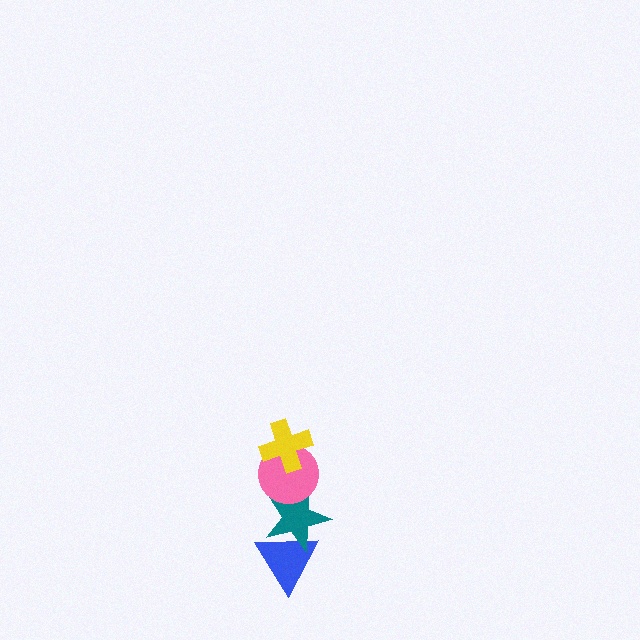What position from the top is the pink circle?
The pink circle is 2nd from the top.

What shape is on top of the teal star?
The pink circle is on top of the teal star.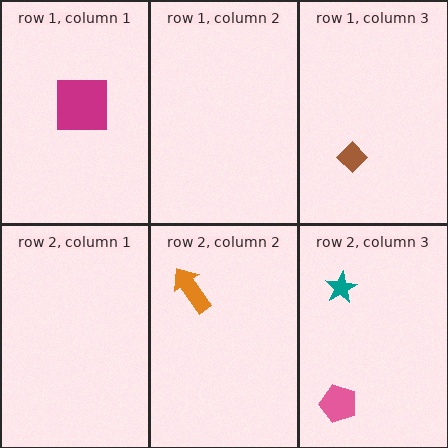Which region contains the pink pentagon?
The row 2, column 3 region.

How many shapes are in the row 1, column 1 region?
1.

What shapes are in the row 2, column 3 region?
The pink pentagon, the teal star.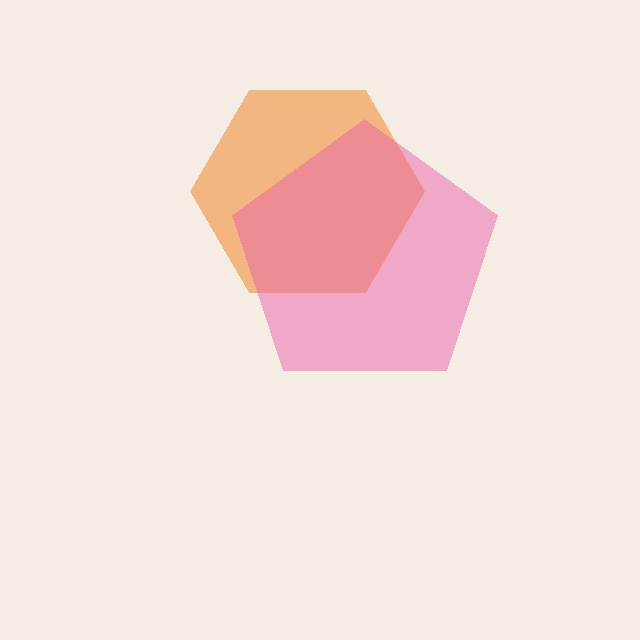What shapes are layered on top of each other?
The layered shapes are: an orange hexagon, a pink pentagon.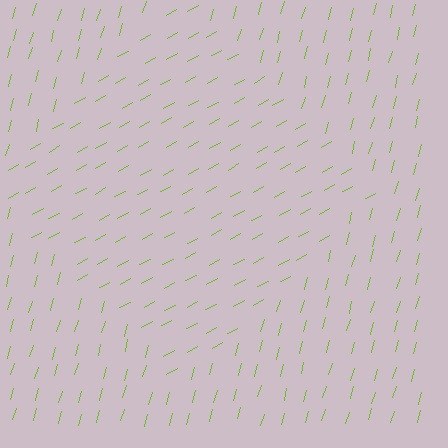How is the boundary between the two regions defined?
The boundary is defined purely by a change in line orientation (approximately 45 degrees difference). All lines are the same color and thickness.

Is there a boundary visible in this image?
Yes, there is a texture boundary formed by a change in line orientation.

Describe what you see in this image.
The image is filled with small lime line segments. A diamond region in the image has lines oriented differently from the surrounding lines, creating a visible texture boundary.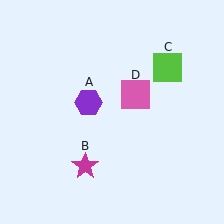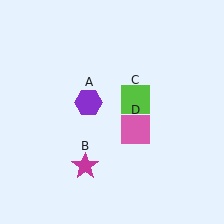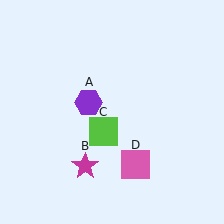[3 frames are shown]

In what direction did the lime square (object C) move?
The lime square (object C) moved down and to the left.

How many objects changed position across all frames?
2 objects changed position: lime square (object C), pink square (object D).